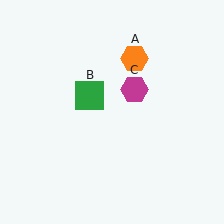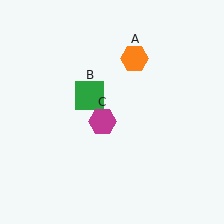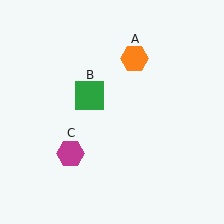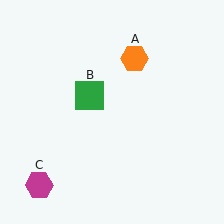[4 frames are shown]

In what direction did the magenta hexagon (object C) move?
The magenta hexagon (object C) moved down and to the left.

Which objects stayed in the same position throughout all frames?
Orange hexagon (object A) and green square (object B) remained stationary.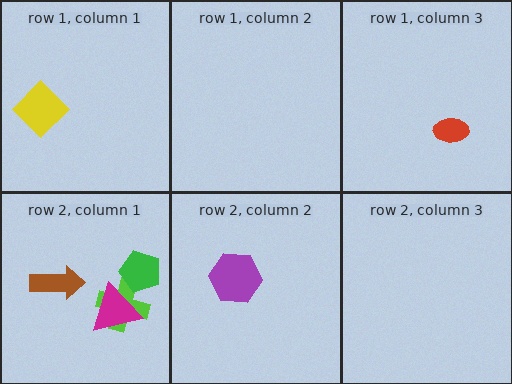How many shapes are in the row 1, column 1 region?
1.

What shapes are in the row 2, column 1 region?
The lime cross, the brown arrow, the green pentagon, the magenta triangle.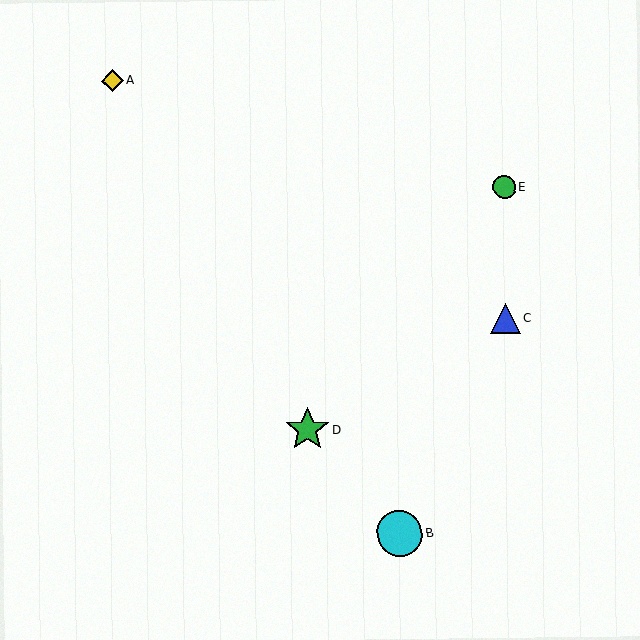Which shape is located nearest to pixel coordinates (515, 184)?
The green circle (labeled E) at (505, 187) is nearest to that location.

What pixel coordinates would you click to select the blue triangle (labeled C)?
Click at (505, 318) to select the blue triangle C.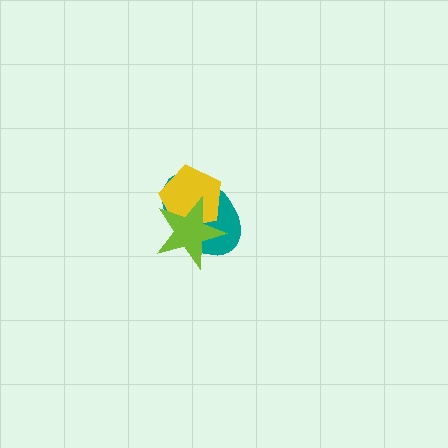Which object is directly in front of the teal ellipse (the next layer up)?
The yellow pentagon is directly in front of the teal ellipse.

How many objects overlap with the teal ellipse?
2 objects overlap with the teal ellipse.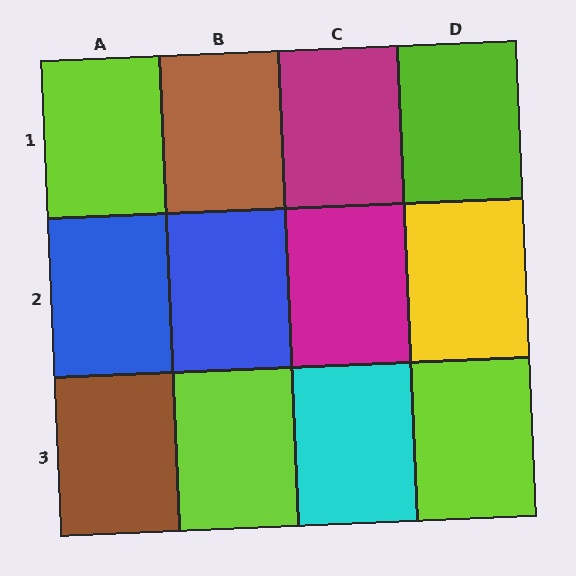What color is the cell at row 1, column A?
Lime.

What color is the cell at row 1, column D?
Lime.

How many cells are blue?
2 cells are blue.